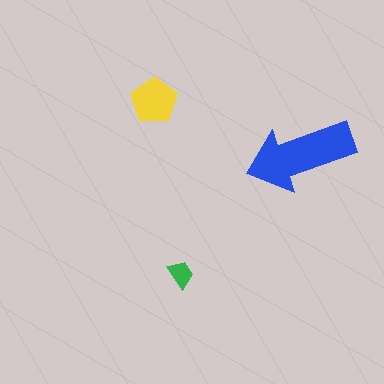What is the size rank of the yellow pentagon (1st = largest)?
2nd.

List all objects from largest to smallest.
The blue arrow, the yellow pentagon, the green trapezoid.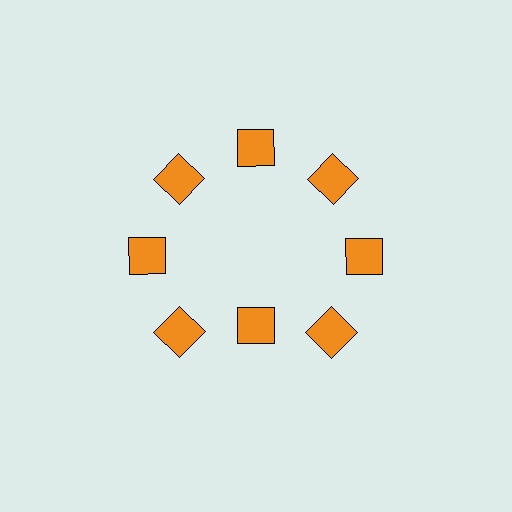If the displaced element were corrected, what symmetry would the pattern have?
It would have 8-fold rotational symmetry — the pattern would map onto itself every 45 degrees.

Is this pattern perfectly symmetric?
No. The 8 orange squares are arranged in a ring, but one element near the 6 o'clock position is pulled inward toward the center, breaking the 8-fold rotational symmetry.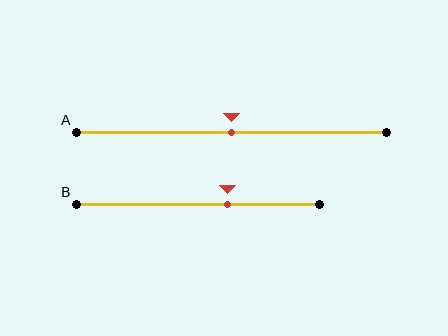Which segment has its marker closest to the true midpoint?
Segment A has its marker closest to the true midpoint.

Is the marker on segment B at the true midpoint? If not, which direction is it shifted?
No, the marker on segment B is shifted to the right by about 12% of the segment length.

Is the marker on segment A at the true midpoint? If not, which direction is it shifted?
Yes, the marker on segment A is at the true midpoint.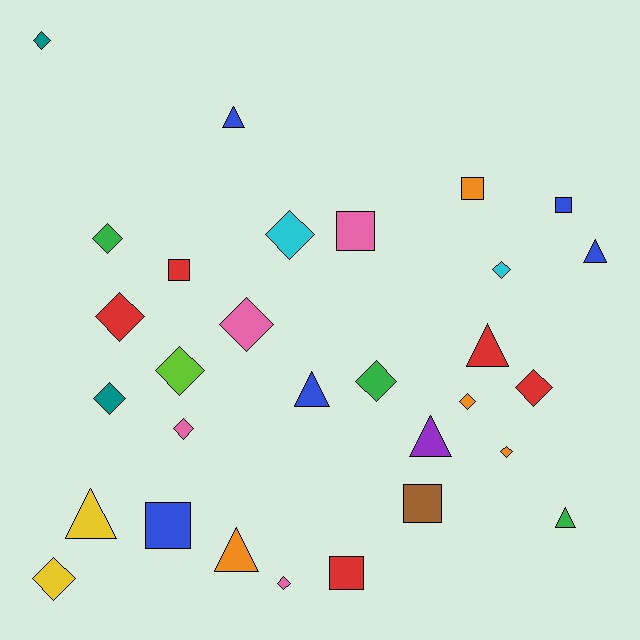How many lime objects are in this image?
There is 1 lime object.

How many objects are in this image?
There are 30 objects.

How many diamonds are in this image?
There are 15 diamonds.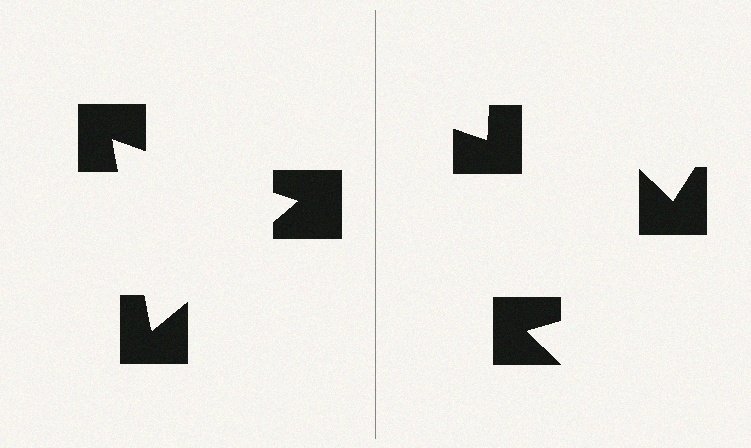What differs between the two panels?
The notched squares are positioned identically on both sides; only the wedge orientations differ. On the left they align to a triangle; on the right they are misaligned.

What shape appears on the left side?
An illusory triangle.